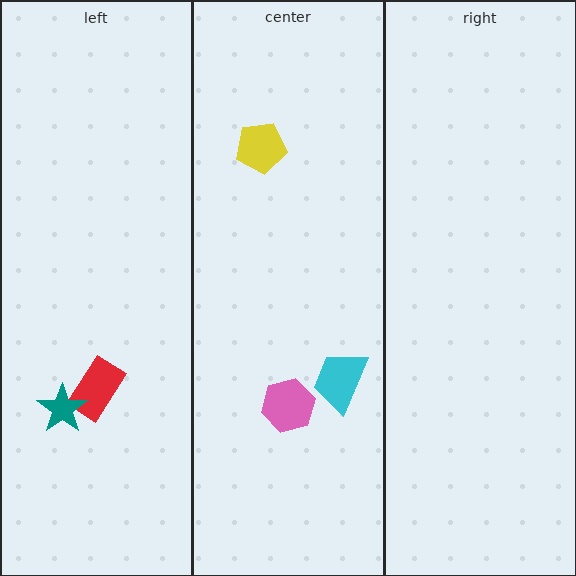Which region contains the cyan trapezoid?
The center region.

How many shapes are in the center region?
3.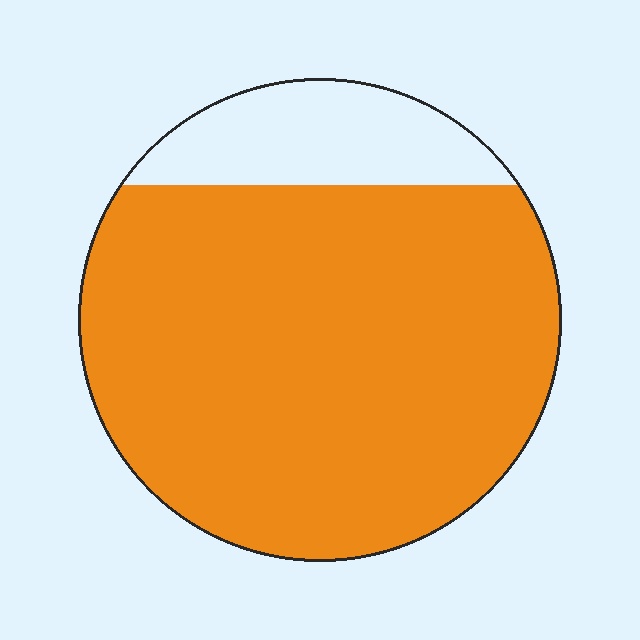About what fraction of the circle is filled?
About five sixths (5/6).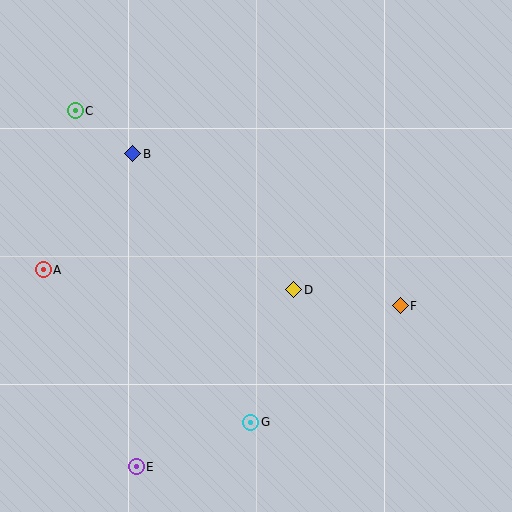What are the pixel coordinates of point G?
Point G is at (251, 422).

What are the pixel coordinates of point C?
Point C is at (75, 111).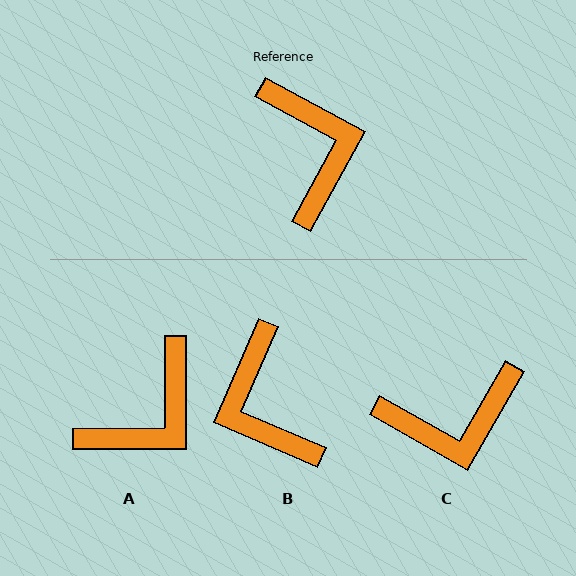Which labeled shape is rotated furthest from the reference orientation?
B, about 175 degrees away.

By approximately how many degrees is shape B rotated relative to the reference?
Approximately 175 degrees clockwise.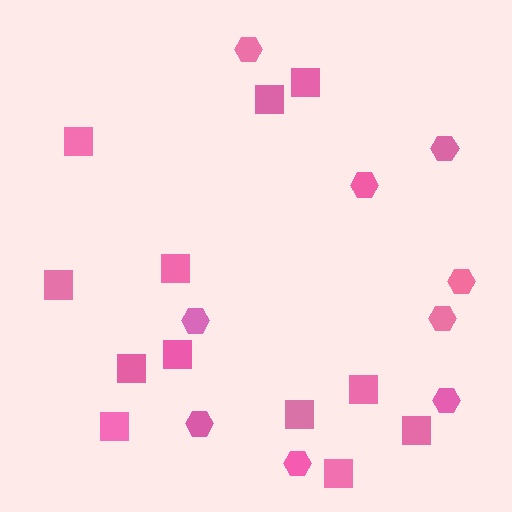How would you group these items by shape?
There are 2 groups: one group of hexagons (9) and one group of squares (12).